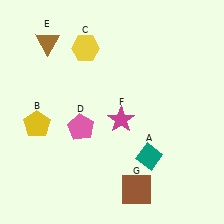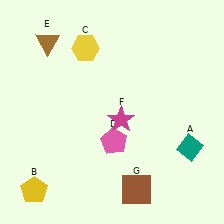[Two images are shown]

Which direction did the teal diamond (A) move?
The teal diamond (A) moved right.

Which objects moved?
The objects that moved are: the teal diamond (A), the yellow pentagon (B), the pink pentagon (D).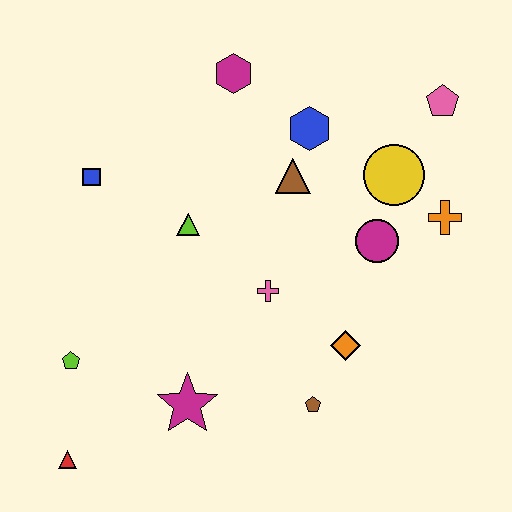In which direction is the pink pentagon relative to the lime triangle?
The pink pentagon is to the right of the lime triangle.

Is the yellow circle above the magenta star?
Yes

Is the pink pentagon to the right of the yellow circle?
Yes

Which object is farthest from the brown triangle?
The red triangle is farthest from the brown triangle.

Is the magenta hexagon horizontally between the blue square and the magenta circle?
Yes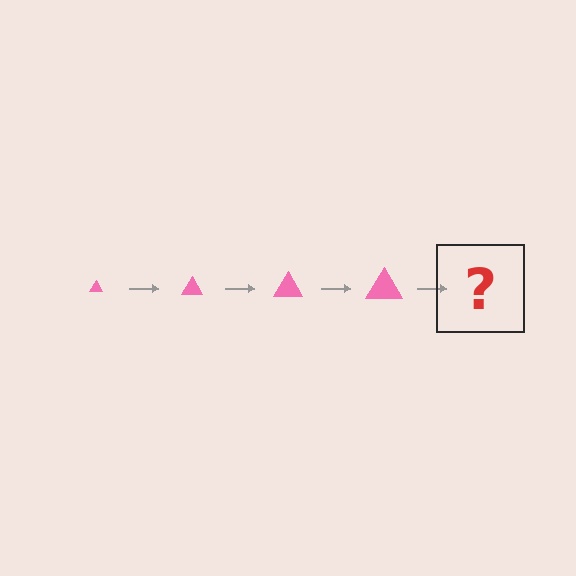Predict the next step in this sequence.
The next step is a pink triangle, larger than the previous one.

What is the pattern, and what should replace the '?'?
The pattern is that the triangle gets progressively larger each step. The '?' should be a pink triangle, larger than the previous one.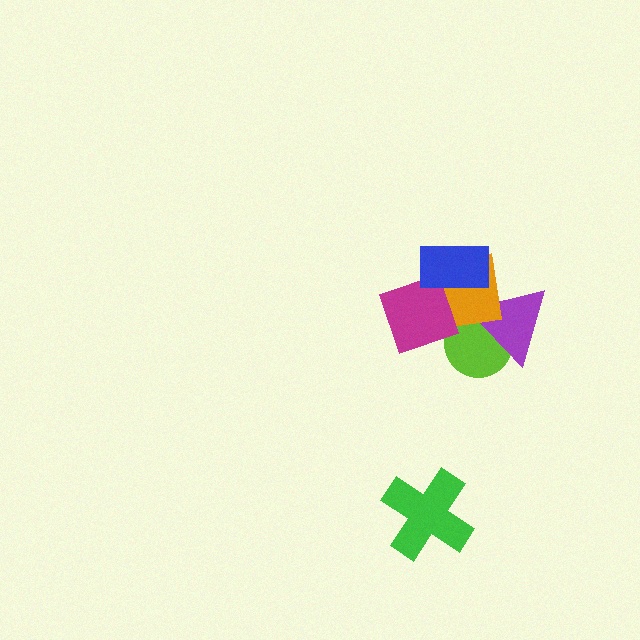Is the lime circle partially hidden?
Yes, it is partially covered by another shape.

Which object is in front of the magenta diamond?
The blue rectangle is in front of the magenta diamond.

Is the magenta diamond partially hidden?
Yes, it is partially covered by another shape.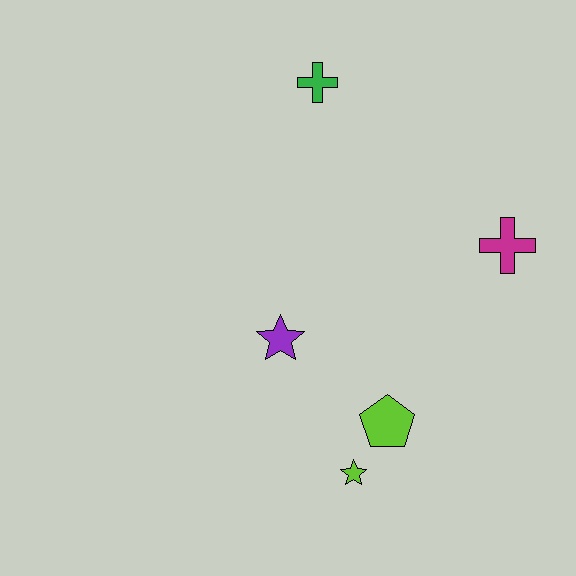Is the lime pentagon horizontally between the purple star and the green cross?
No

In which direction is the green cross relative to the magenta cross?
The green cross is to the left of the magenta cross.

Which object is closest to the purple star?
The lime pentagon is closest to the purple star.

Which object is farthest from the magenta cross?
The lime star is farthest from the magenta cross.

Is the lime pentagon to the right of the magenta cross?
No